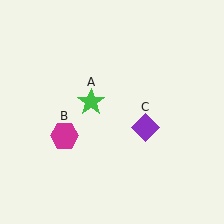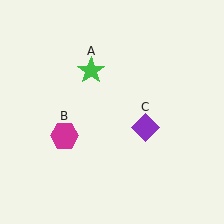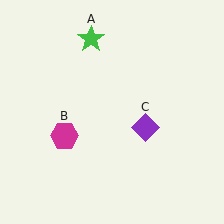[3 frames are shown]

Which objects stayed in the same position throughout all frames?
Magenta hexagon (object B) and purple diamond (object C) remained stationary.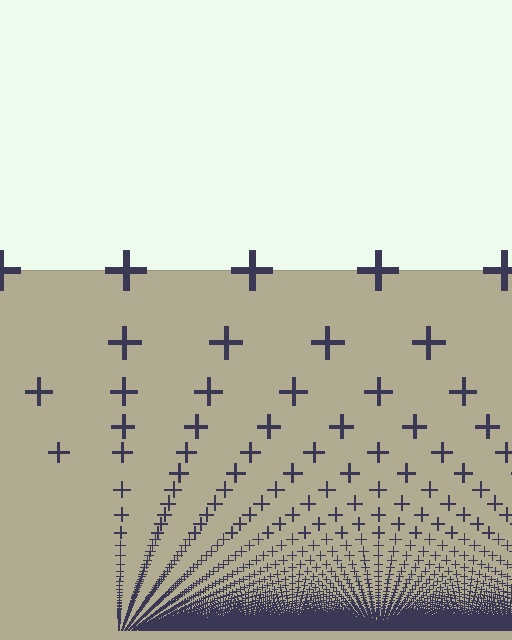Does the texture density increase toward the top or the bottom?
Density increases toward the bottom.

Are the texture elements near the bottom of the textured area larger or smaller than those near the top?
Smaller. The gradient is inverted — elements near the bottom are smaller and denser.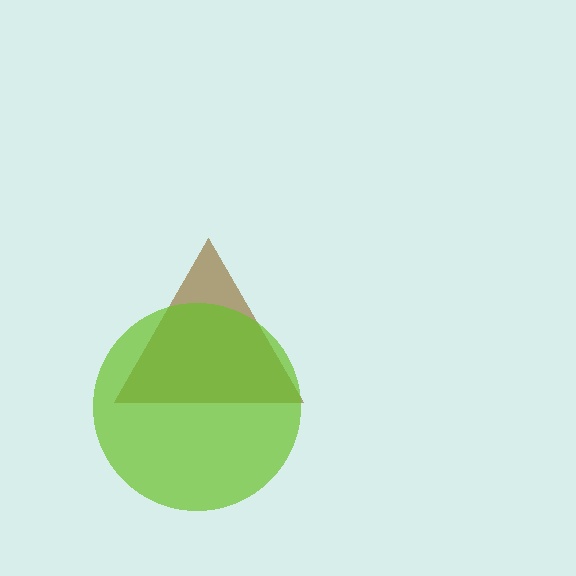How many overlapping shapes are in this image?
There are 2 overlapping shapes in the image.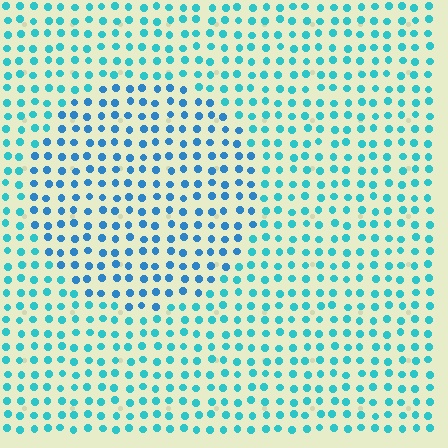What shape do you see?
I see a circle.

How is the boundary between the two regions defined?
The boundary is defined purely by a slight shift in hue (about 25 degrees). Spacing, size, and orientation are identical on both sides.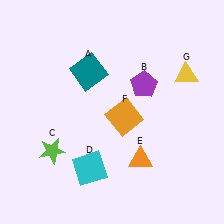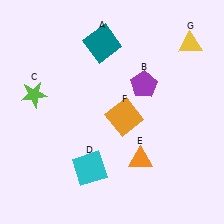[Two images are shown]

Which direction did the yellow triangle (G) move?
The yellow triangle (G) moved up.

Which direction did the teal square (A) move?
The teal square (A) moved up.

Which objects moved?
The objects that moved are: the teal square (A), the lime star (C), the yellow triangle (G).